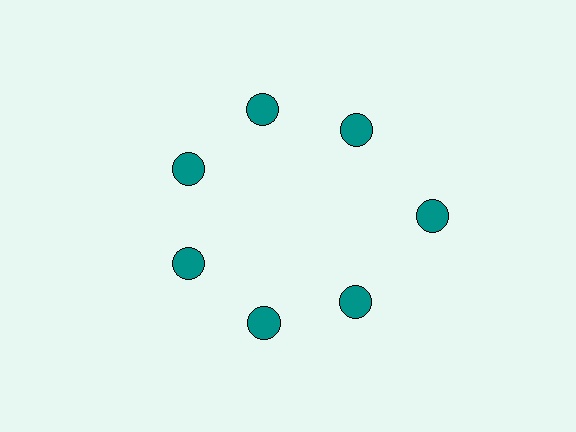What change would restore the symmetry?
The symmetry would be restored by moving it inward, back onto the ring so that all 7 circles sit at equal angles and equal distance from the center.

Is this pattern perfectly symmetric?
No. The 7 teal circles are arranged in a ring, but one element near the 3 o'clock position is pushed outward from the center, breaking the 7-fold rotational symmetry.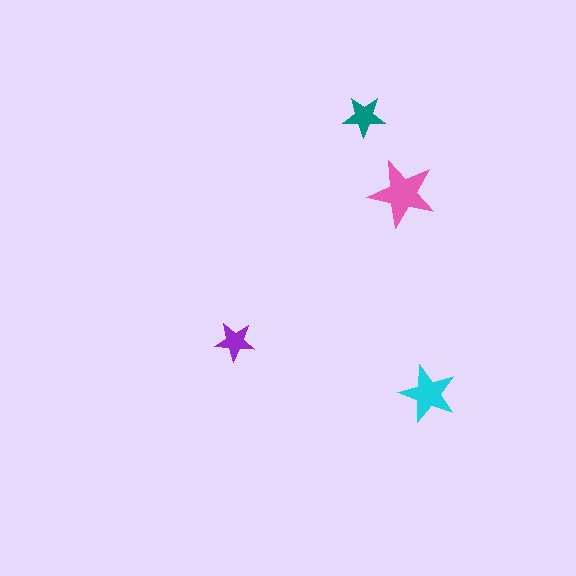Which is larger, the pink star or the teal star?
The pink one.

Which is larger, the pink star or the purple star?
The pink one.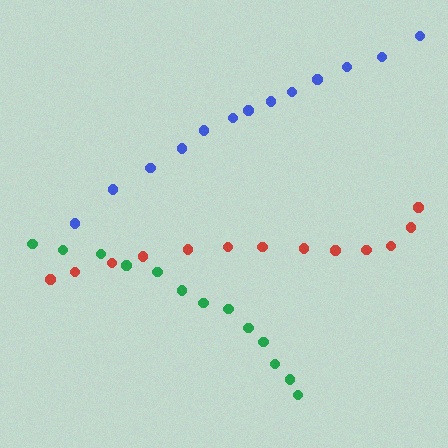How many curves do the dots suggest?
There are 3 distinct paths.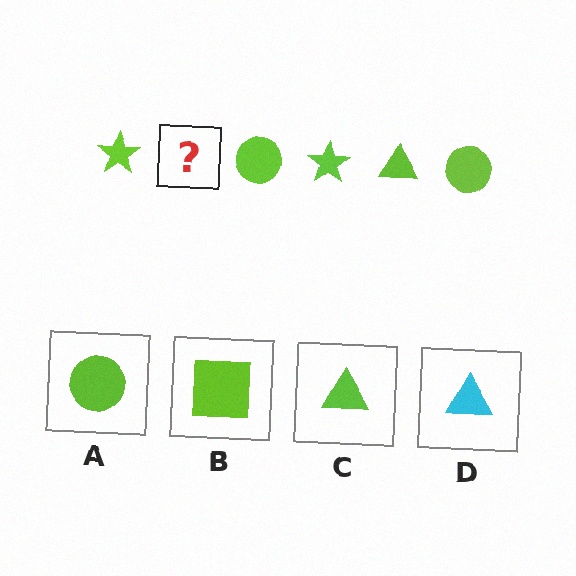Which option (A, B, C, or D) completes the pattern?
C.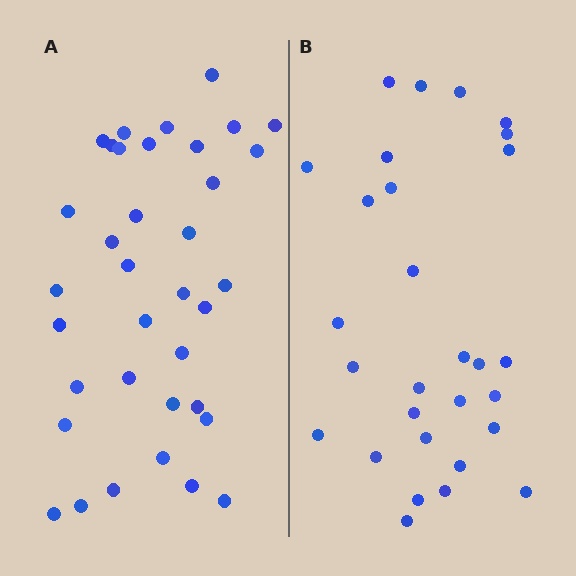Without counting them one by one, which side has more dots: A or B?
Region A (the left region) has more dots.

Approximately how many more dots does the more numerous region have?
Region A has roughly 8 or so more dots than region B.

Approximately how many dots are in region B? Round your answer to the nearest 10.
About 30 dots. (The exact count is 29, which rounds to 30.)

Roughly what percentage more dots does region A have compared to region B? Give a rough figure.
About 25% more.